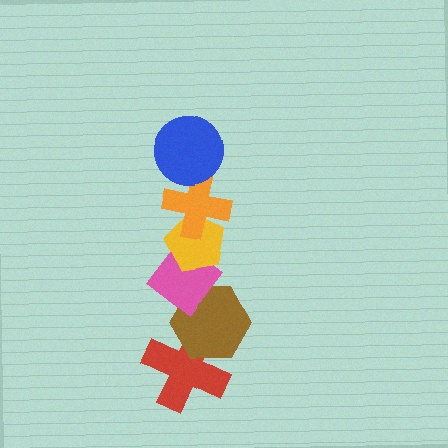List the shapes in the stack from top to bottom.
From top to bottom: the blue circle, the orange cross, the yellow pentagon, the pink diamond, the brown hexagon, the red cross.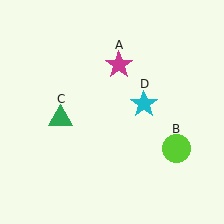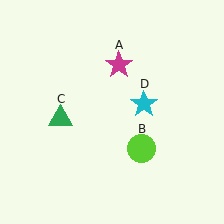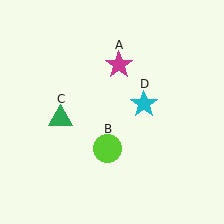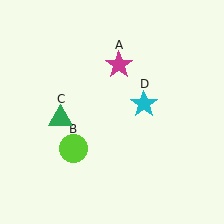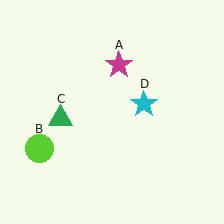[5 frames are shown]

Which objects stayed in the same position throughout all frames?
Magenta star (object A) and green triangle (object C) and cyan star (object D) remained stationary.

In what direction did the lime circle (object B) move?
The lime circle (object B) moved left.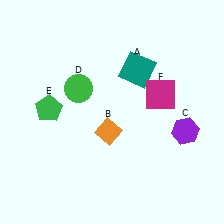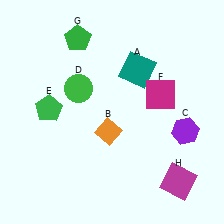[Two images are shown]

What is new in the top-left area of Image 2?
A green pentagon (G) was added in the top-left area of Image 2.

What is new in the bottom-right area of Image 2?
A magenta square (H) was added in the bottom-right area of Image 2.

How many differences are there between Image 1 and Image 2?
There are 2 differences between the two images.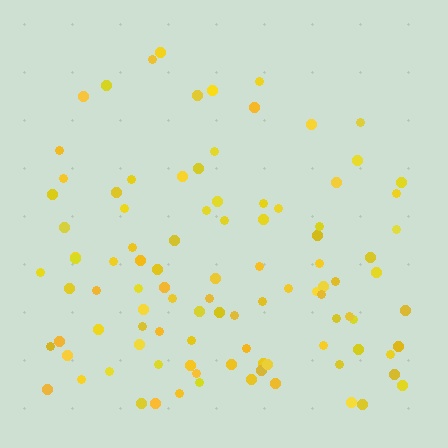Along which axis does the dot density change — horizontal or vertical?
Vertical.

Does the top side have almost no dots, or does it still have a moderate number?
Still a moderate number, just noticeably fewer than the bottom.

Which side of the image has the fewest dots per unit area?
The top.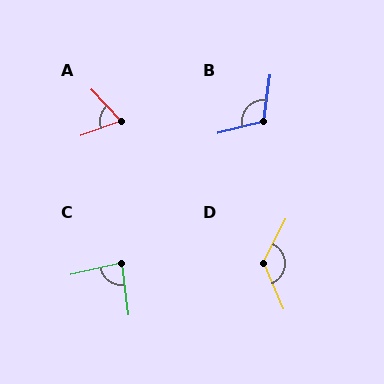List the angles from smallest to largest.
A (67°), C (85°), B (112°), D (131°).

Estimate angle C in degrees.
Approximately 85 degrees.